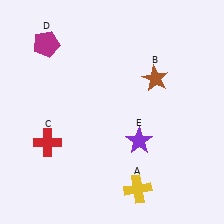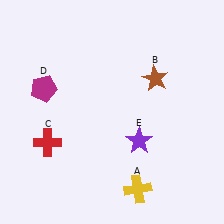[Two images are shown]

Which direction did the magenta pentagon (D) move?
The magenta pentagon (D) moved down.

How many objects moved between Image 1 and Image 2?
1 object moved between the two images.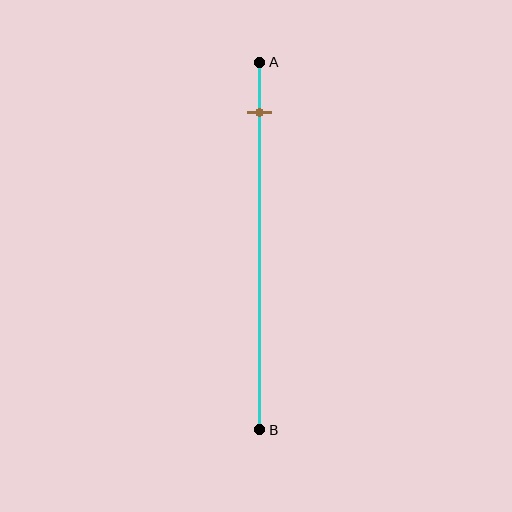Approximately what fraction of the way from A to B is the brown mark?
The brown mark is approximately 15% of the way from A to B.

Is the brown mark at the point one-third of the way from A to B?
No, the mark is at about 15% from A, not at the 33% one-third point.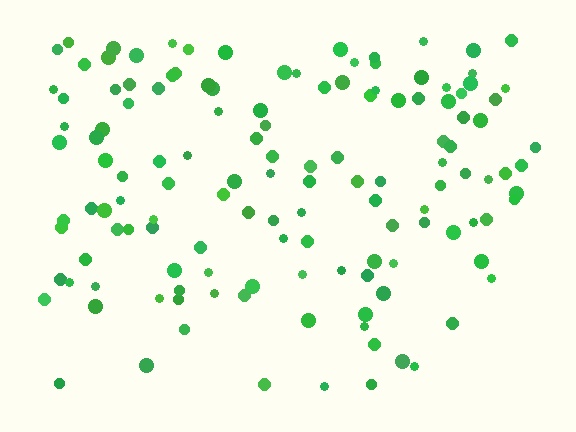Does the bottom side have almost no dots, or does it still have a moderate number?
Still a moderate number, just noticeably fewer than the top.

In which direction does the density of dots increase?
From bottom to top, with the top side densest.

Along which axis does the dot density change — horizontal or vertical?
Vertical.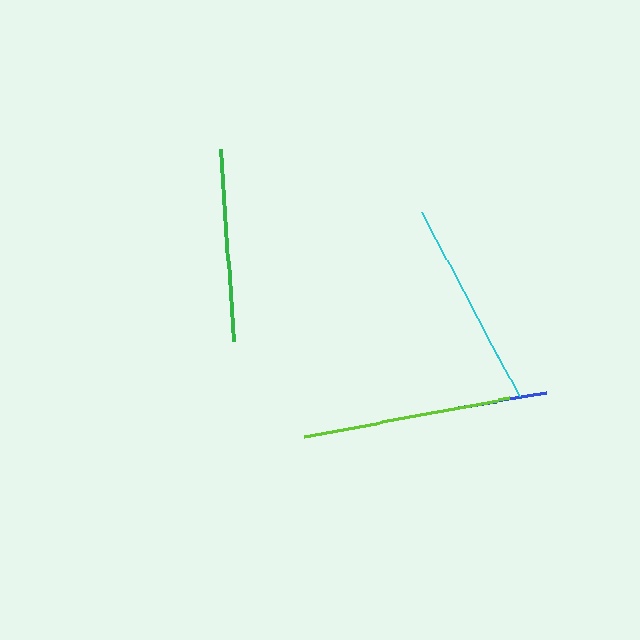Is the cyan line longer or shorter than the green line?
The cyan line is longer than the green line.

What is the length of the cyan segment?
The cyan segment is approximately 208 pixels long.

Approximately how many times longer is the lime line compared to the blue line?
The lime line is approximately 2.3 times the length of the blue line.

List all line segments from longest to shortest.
From longest to shortest: cyan, lime, green, blue.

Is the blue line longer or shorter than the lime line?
The lime line is longer than the blue line.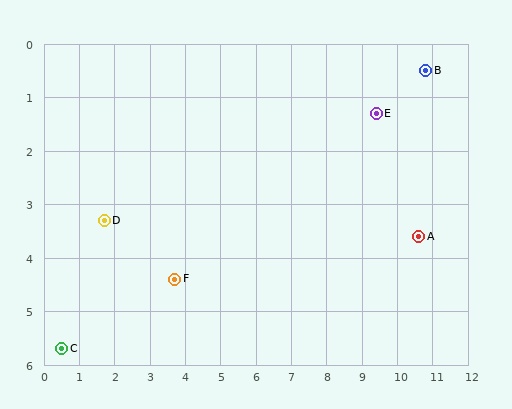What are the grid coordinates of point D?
Point D is at approximately (1.7, 3.3).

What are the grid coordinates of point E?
Point E is at approximately (9.4, 1.3).